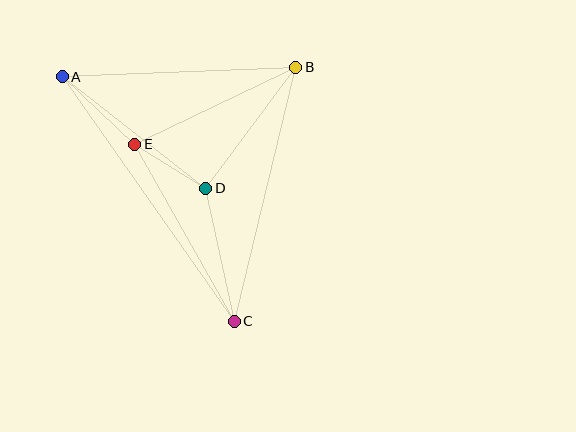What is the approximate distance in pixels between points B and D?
The distance between B and D is approximately 151 pixels.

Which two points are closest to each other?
Points D and E are closest to each other.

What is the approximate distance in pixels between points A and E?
The distance between A and E is approximately 99 pixels.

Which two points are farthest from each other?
Points A and C are farthest from each other.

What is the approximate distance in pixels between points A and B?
The distance between A and B is approximately 234 pixels.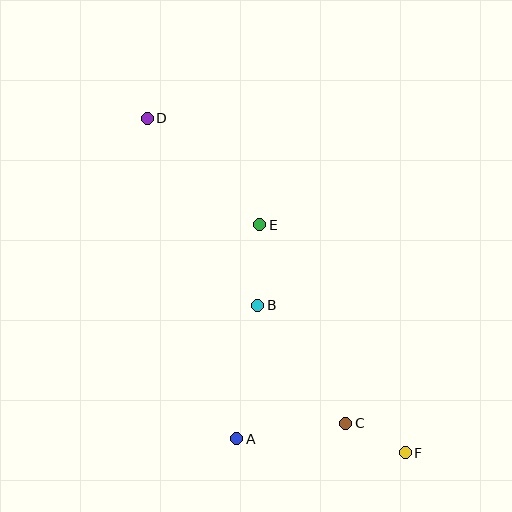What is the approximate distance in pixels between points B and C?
The distance between B and C is approximately 147 pixels.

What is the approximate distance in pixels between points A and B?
The distance between A and B is approximately 135 pixels.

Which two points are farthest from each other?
Points D and F are farthest from each other.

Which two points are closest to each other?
Points C and F are closest to each other.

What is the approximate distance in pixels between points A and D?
The distance between A and D is approximately 333 pixels.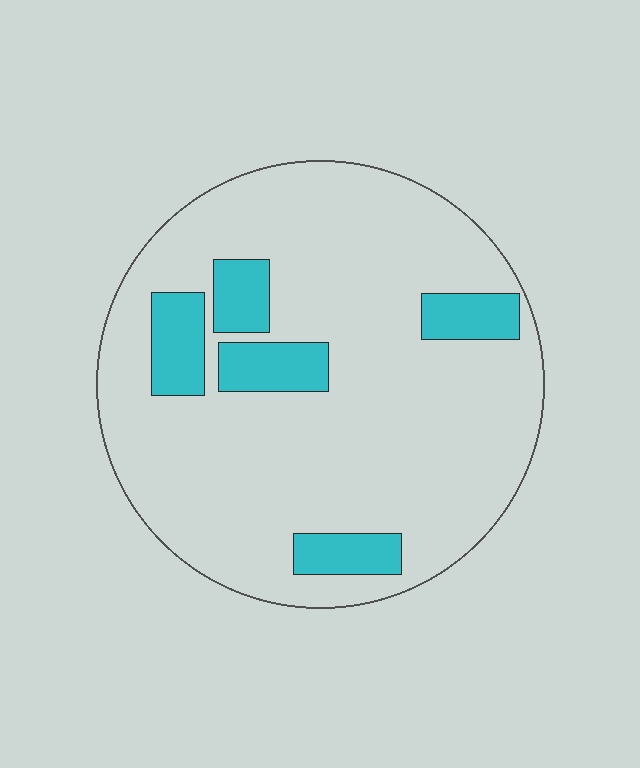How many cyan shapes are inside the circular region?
5.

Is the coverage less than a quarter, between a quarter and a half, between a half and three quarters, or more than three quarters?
Less than a quarter.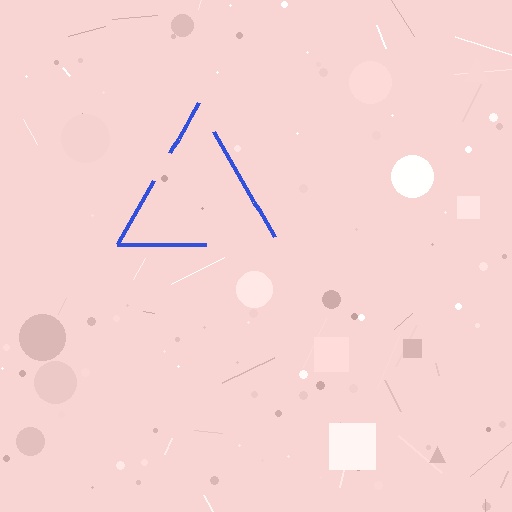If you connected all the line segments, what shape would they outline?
They would outline a triangle.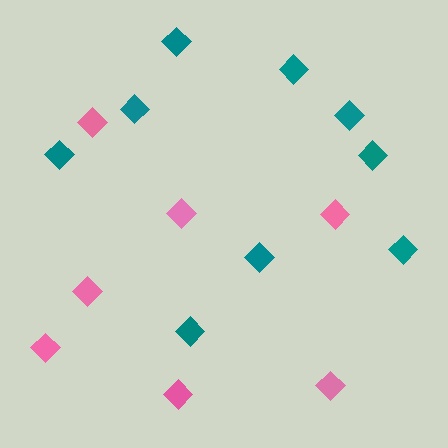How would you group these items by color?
There are 2 groups: one group of pink diamonds (7) and one group of teal diamonds (9).